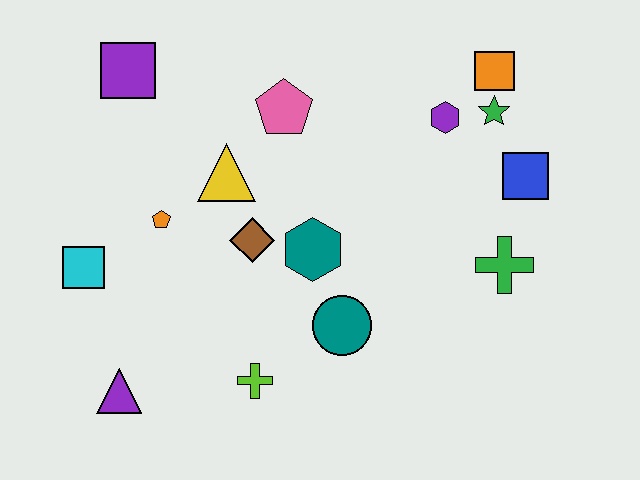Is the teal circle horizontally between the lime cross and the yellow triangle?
No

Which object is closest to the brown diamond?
The teal hexagon is closest to the brown diamond.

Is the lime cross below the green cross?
Yes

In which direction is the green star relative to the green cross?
The green star is above the green cross.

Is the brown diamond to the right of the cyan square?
Yes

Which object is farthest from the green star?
The purple triangle is farthest from the green star.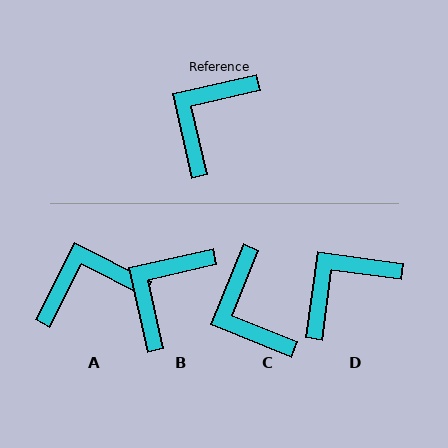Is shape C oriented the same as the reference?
No, it is off by about 55 degrees.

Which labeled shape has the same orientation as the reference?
B.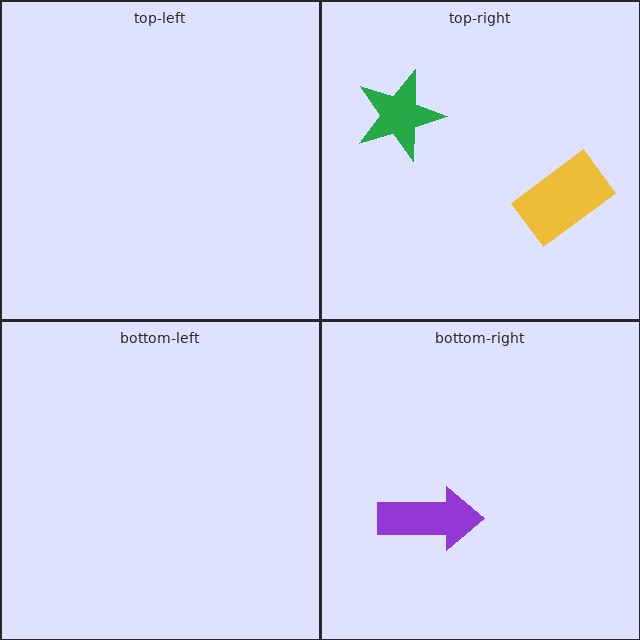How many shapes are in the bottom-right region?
1.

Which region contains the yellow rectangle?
The top-right region.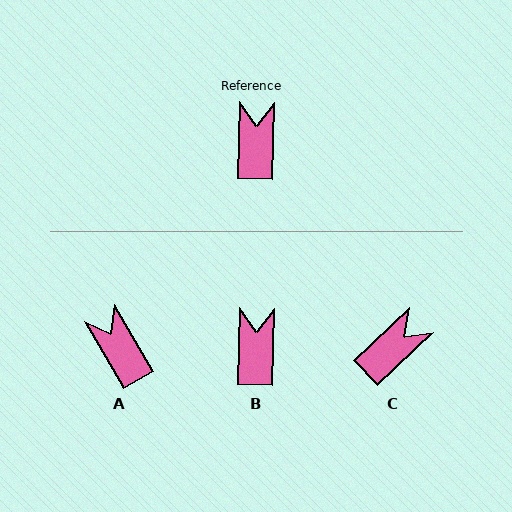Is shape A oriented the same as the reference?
No, it is off by about 32 degrees.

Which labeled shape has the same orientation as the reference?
B.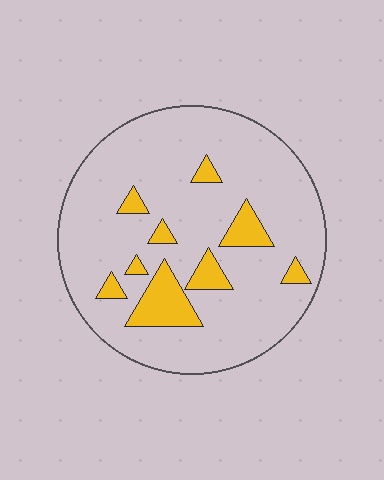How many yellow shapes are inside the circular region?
9.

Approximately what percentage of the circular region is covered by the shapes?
Approximately 15%.